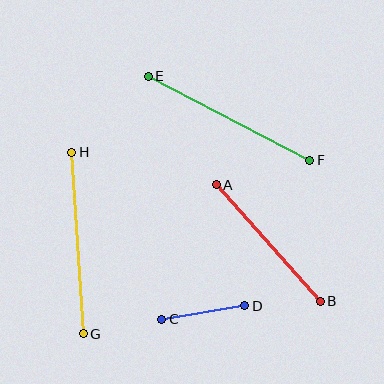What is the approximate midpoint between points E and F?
The midpoint is at approximately (229, 118) pixels.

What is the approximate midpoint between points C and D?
The midpoint is at approximately (203, 313) pixels.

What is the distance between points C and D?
The distance is approximately 84 pixels.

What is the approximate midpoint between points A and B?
The midpoint is at approximately (268, 243) pixels.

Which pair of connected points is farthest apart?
Points E and F are farthest apart.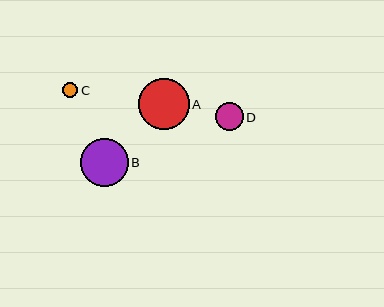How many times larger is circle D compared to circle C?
Circle D is approximately 1.9 times the size of circle C.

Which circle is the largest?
Circle A is the largest with a size of approximately 51 pixels.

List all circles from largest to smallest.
From largest to smallest: A, B, D, C.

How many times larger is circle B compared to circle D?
Circle B is approximately 1.7 times the size of circle D.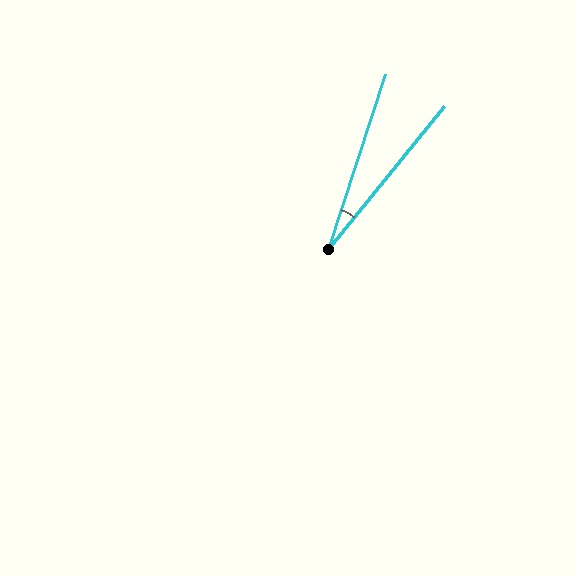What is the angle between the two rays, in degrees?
Approximately 21 degrees.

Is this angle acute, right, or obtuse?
It is acute.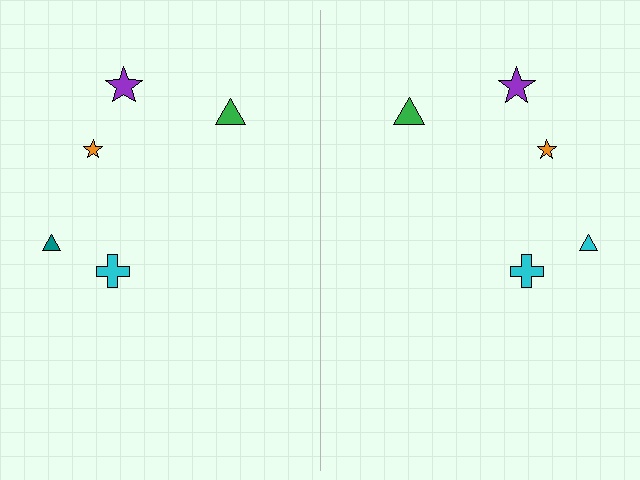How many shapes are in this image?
There are 10 shapes in this image.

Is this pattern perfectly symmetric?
No, the pattern is not perfectly symmetric. The cyan triangle on the right side breaks the symmetry — its mirror counterpart is teal.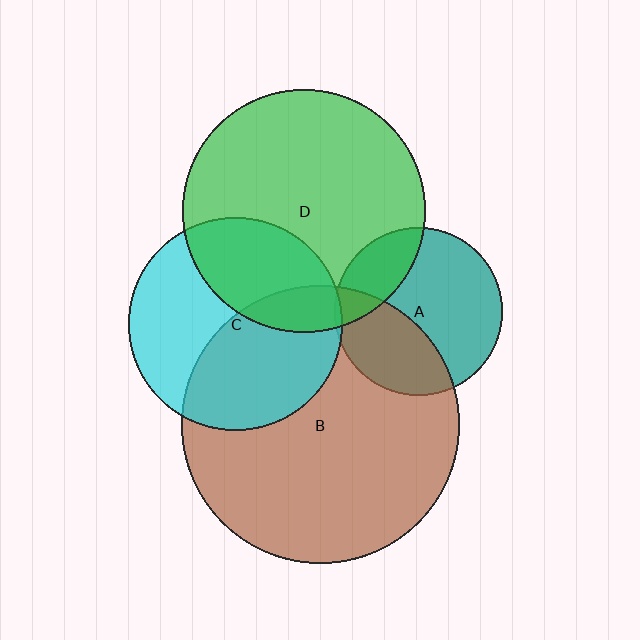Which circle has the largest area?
Circle B (brown).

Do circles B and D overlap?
Yes.